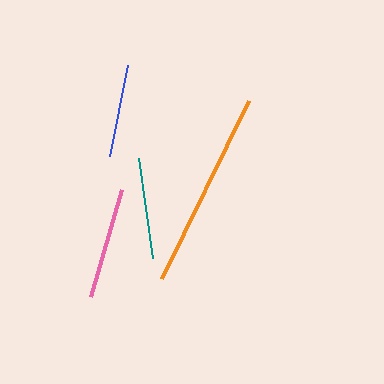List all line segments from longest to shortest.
From longest to shortest: orange, pink, teal, blue.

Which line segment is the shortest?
The blue line is the shortest at approximately 93 pixels.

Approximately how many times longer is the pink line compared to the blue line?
The pink line is approximately 1.2 times the length of the blue line.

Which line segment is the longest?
The orange line is the longest at approximately 198 pixels.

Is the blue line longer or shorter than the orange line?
The orange line is longer than the blue line.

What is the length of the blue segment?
The blue segment is approximately 93 pixels long.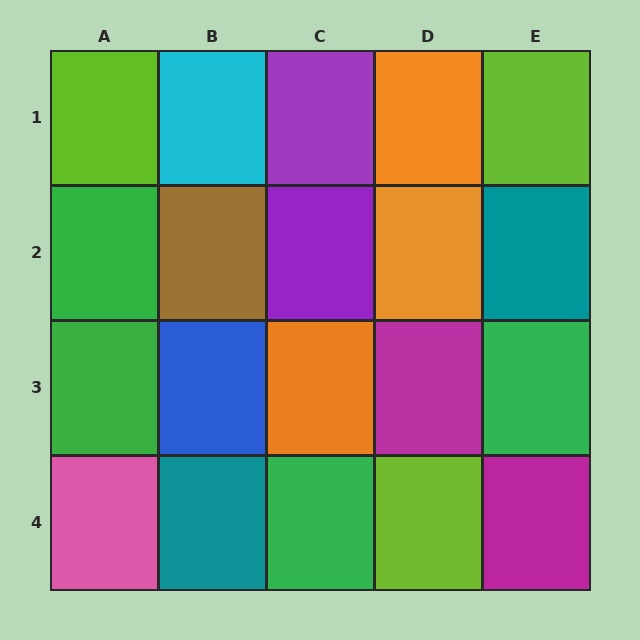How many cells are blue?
1 cell is blue.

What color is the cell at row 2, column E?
Teal.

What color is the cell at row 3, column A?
Green.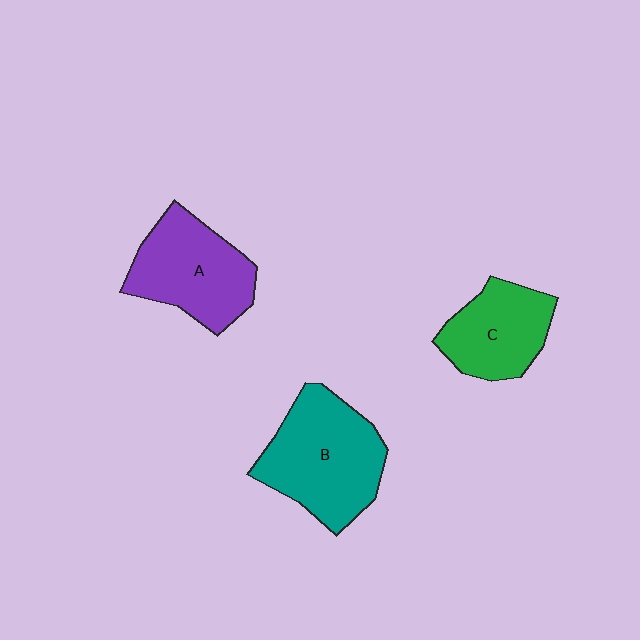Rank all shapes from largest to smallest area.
From largest to smallest: B (teal), A (purple), C (green).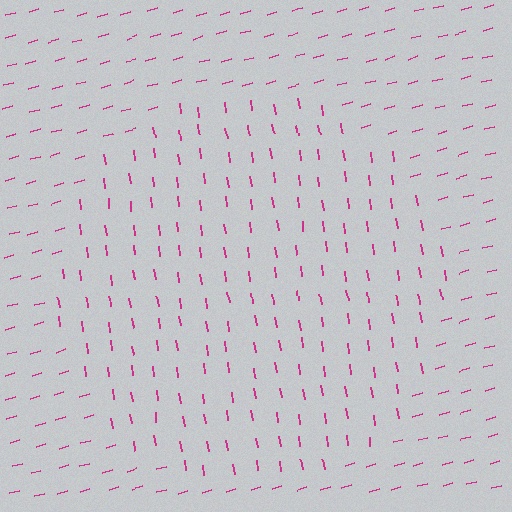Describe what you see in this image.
The image is filled with small magenta line segments. A circle region in the image has lines oriented differently from the surrounding lines, creating a visible texture boundary.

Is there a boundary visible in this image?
Yes, there is a texture boundary formed by a change in line orientation.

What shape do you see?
I see a circle.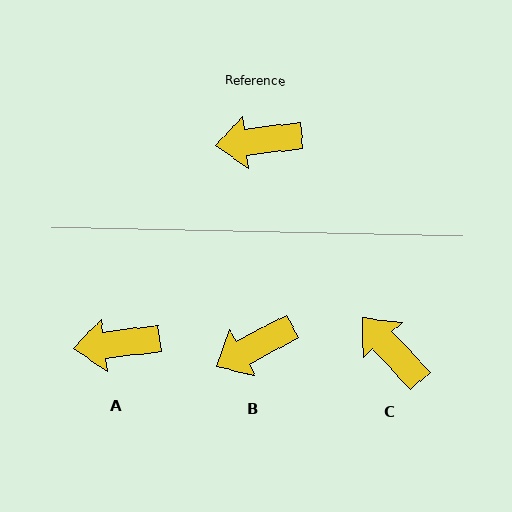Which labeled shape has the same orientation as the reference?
A.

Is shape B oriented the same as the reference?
No, it is off by about 21 degrees.